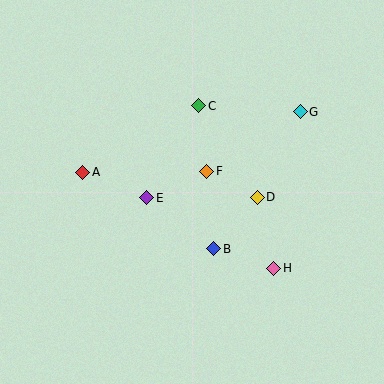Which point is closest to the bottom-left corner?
Point A is closest to the bottom-left corner.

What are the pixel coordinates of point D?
Point D is at (257, 197).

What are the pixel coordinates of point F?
Point F is at (207, 171).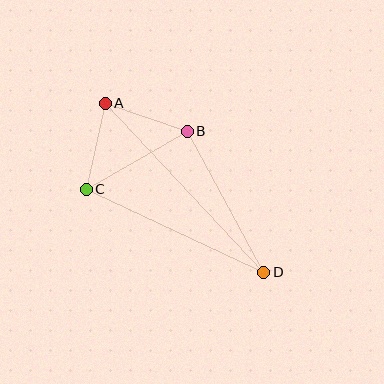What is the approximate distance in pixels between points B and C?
The distance between B and C is approximately 117 pixels.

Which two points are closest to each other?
Points A and B are closest to each other.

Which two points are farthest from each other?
Points A and D are farthest from each other.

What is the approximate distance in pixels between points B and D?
The distance between B and D is approximately 161 pixels.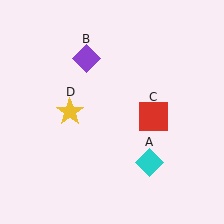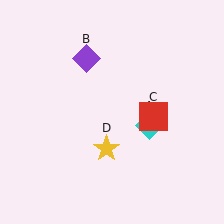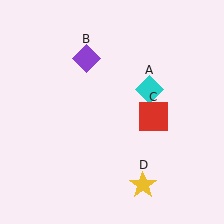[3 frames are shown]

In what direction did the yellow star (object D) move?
The yellow star (object D) moved down and to the right.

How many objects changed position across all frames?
2 objects changed position: cyan diamond (object A), yellow star (object D).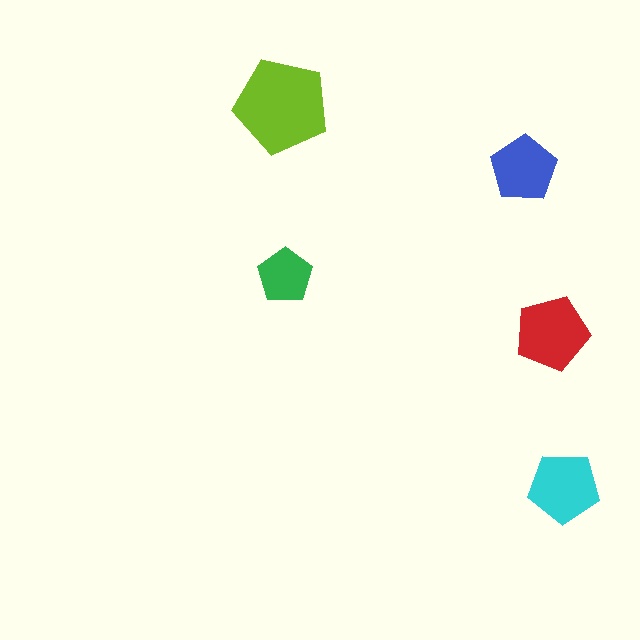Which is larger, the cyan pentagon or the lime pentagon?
The lime one.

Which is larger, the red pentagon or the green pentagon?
The red one.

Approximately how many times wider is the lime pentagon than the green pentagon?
About 1.5 times wider.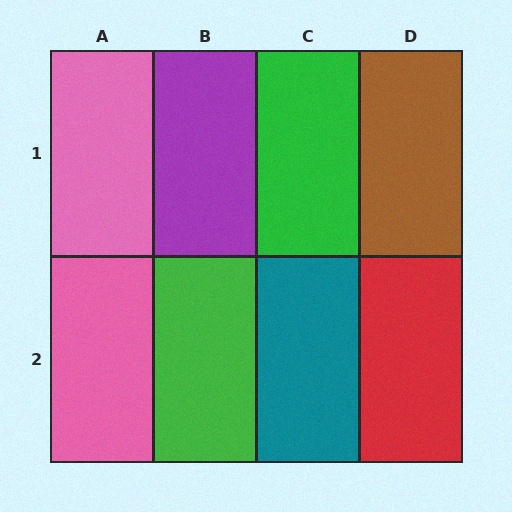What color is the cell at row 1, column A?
Pink.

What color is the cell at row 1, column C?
Green.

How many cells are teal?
1 cell is teal.